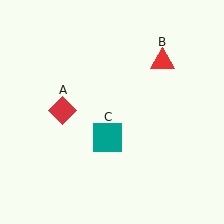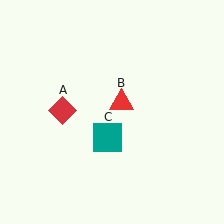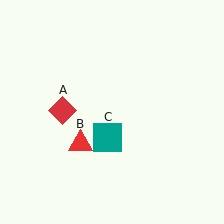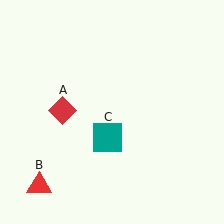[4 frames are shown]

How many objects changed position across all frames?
1 object changed position: red triangle (object B).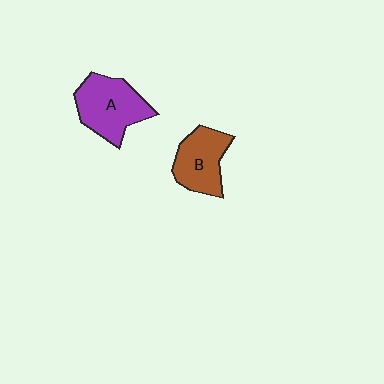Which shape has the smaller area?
Shape B (brown).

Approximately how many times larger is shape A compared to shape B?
Approximately 1.2 times.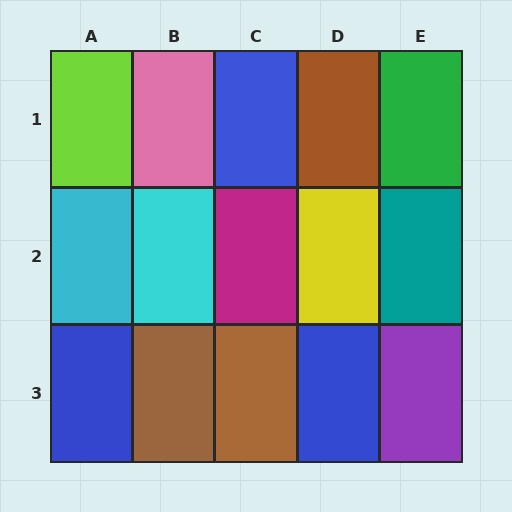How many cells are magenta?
1 cell is magenta.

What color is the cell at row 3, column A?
Blue.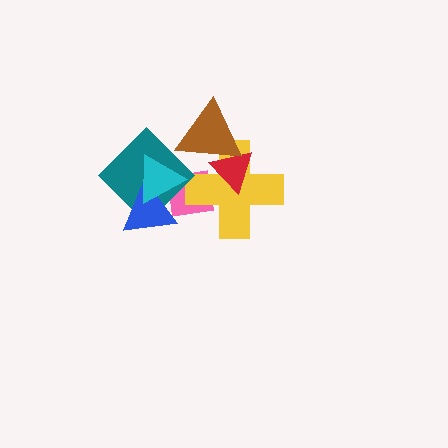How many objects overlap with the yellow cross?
3 objects overlap with the yellow cross.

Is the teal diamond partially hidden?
Yes, it is partially covered by another shape.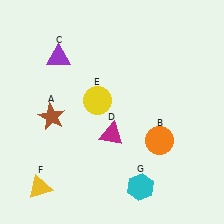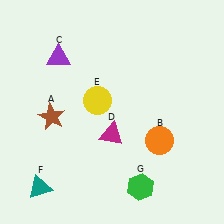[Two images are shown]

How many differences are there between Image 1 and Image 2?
There are 2 differences between the two images.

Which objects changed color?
F changed from yellow to teal. G changed from cyan to green.